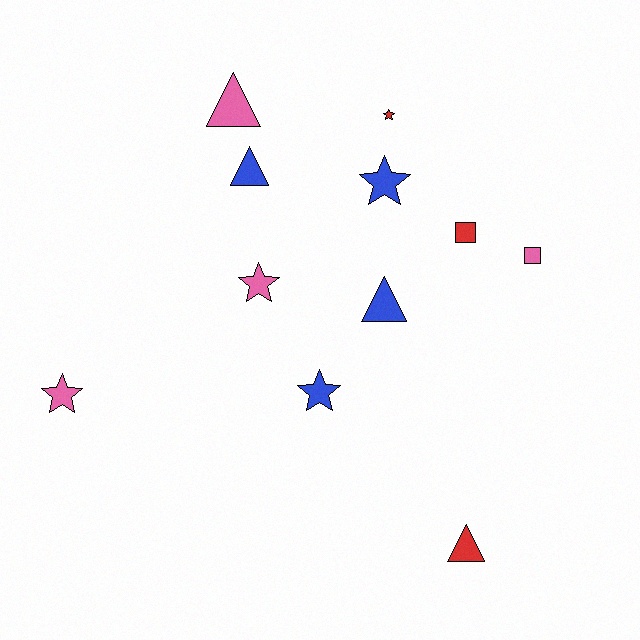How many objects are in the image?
There are 11 objects.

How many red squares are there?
There is 1 red square.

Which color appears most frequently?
Blue, with 4 objects.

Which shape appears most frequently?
Star, with 5 objects.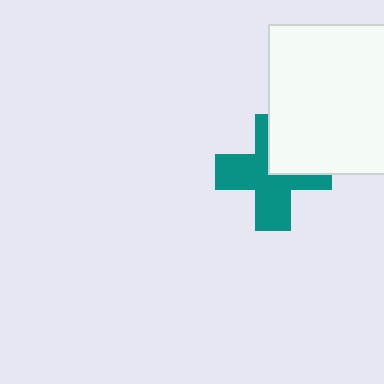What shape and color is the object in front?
The object in front is a white square.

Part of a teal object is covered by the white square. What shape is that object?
It is a cross.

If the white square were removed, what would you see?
You would see the complete teal cross.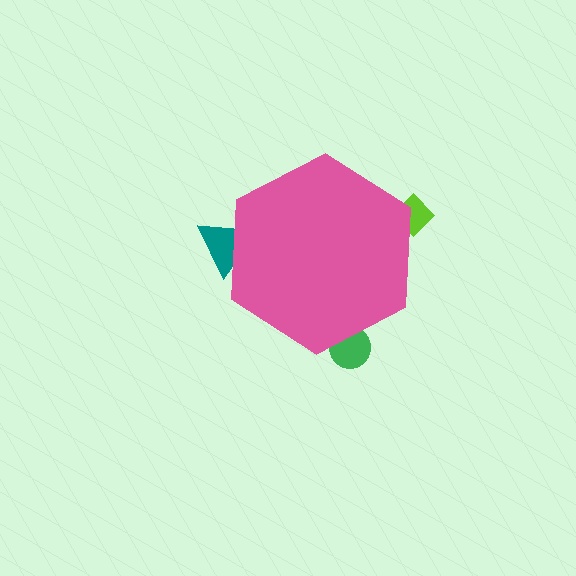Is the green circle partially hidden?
Yes, the green circle is partially hidden behind the pink hexagon.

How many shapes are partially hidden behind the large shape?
3 shapes are partially hidden.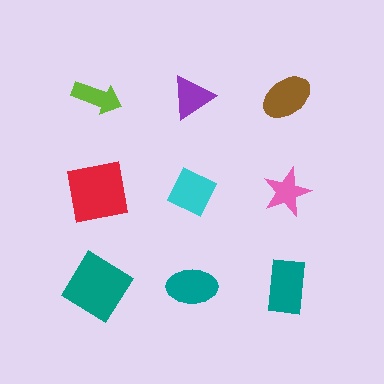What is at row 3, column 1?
A teal diamond.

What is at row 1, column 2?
A purple triangle.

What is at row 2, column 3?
A pink star.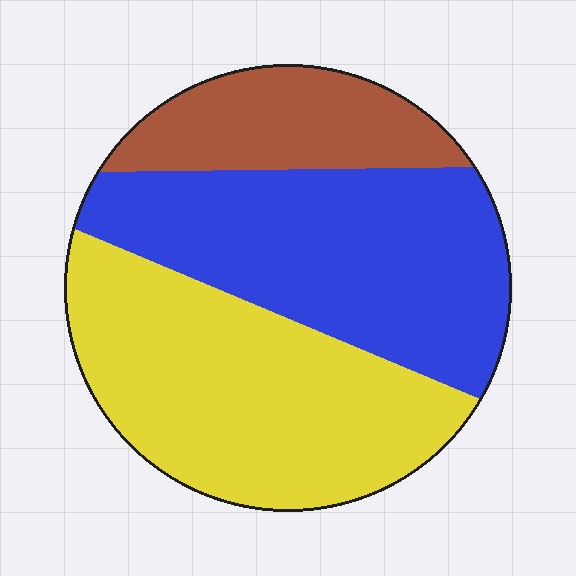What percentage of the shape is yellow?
Yellow takes up about two fifths (2/5) of the shape.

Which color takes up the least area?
Brown, at roughly 20%.